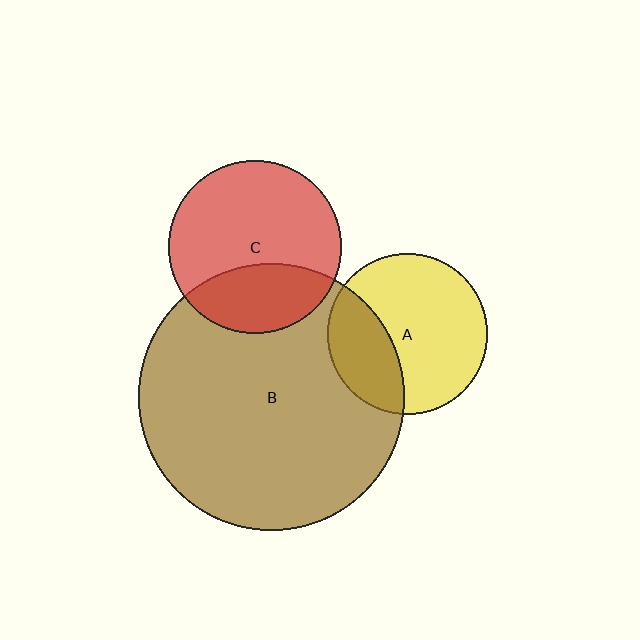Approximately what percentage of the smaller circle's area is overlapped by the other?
Approximately 30%.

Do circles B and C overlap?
Yes.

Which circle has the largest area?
Circle B (brown).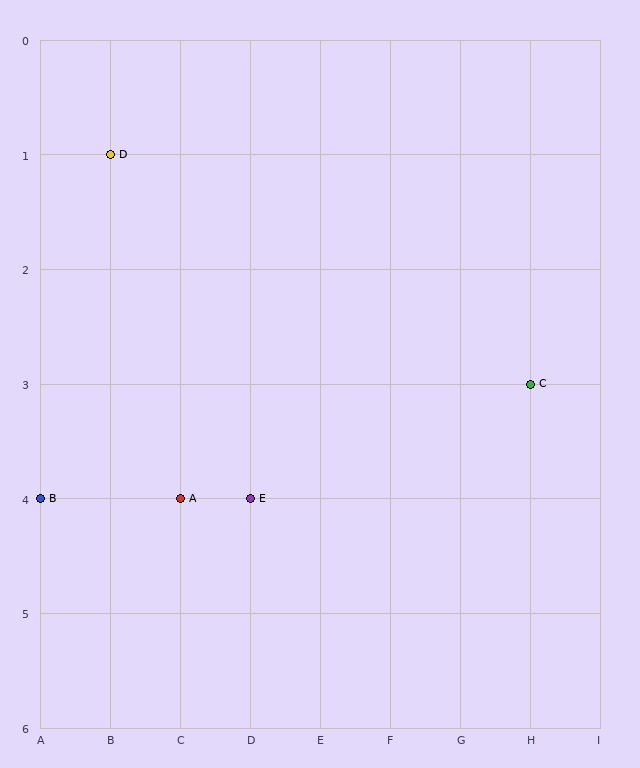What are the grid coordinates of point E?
Point E is at grid coordinates (D, 4).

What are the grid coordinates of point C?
Point C is at grid coordinates (H, 3).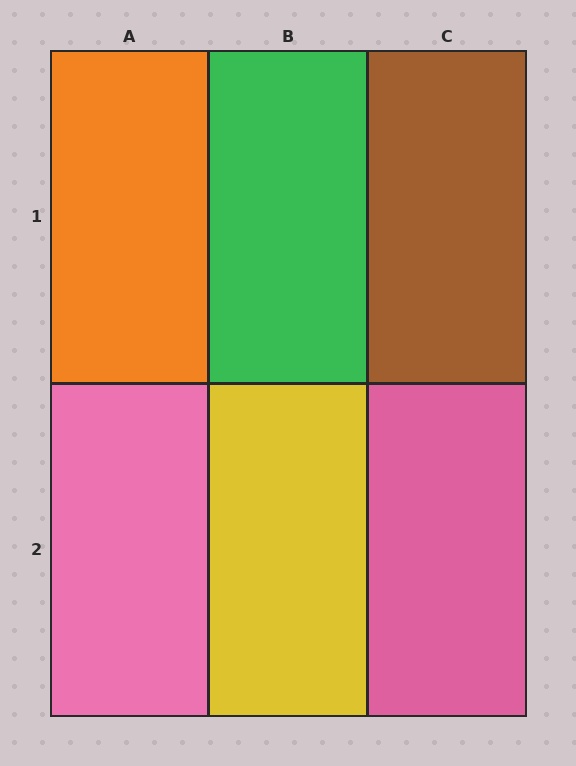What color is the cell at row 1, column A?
Orange.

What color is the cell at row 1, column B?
Green.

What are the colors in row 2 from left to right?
Pink, yellow, pink.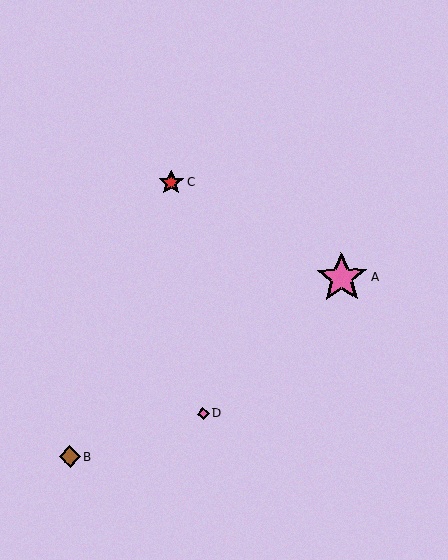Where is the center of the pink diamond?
The center of the pink diamond is at (203, 414).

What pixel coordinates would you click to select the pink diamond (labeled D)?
Click at (203, 414) to select the pink diamond D.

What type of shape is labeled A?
Shape A is a pink star.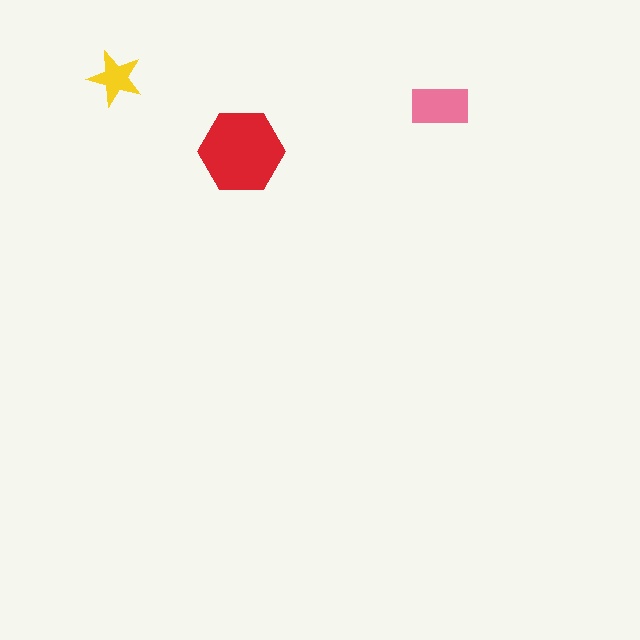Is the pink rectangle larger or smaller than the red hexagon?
Smaller.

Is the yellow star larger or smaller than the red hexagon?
Smaller.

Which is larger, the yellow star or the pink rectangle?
The pink rectangle.